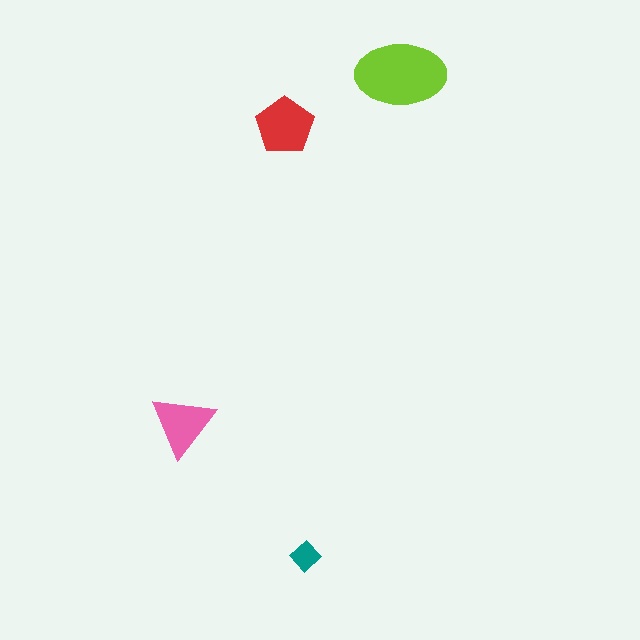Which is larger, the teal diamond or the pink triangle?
The pink triangle.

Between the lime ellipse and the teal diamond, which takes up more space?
The lime ellipse.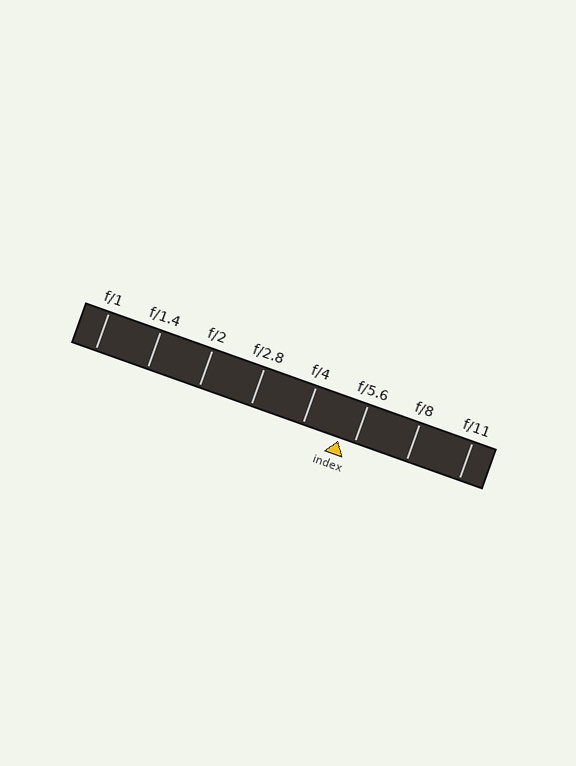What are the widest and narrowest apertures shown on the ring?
The widest aperture shown is f/1 and the narrowest is f/11.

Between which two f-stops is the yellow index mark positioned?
The index mark is between f/4 and f/5.6.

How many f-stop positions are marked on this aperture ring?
There are 8 f-stop positions marked.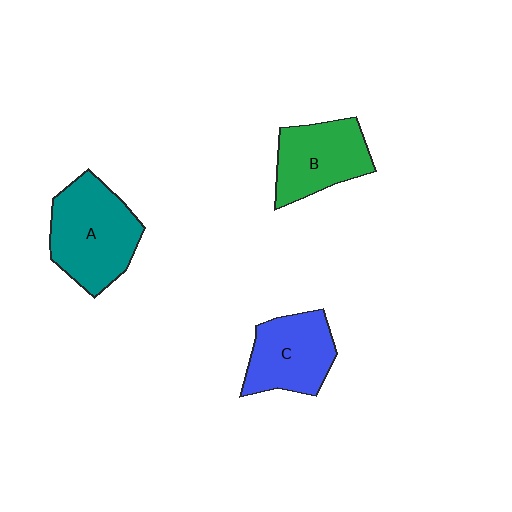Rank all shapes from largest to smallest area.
From largest to smallest: A (teal), B (green), C (blue).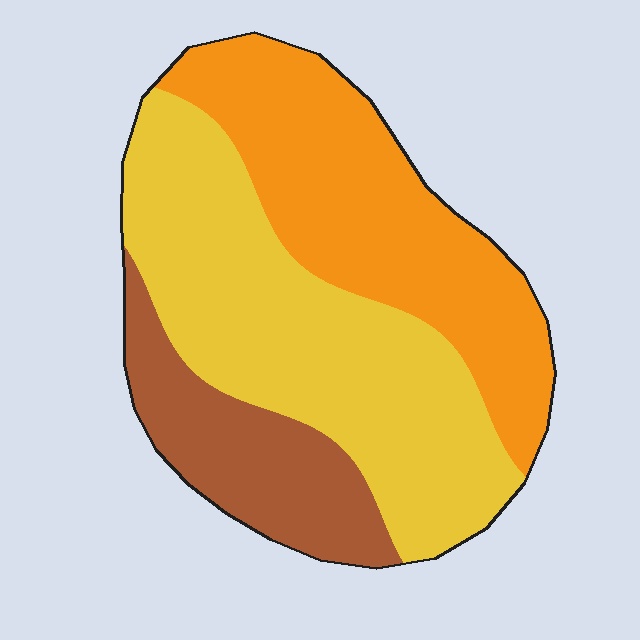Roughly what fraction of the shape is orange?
Orange covers roughly 35% of the shape.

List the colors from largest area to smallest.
From largest to smallest: yellow, orange, brown.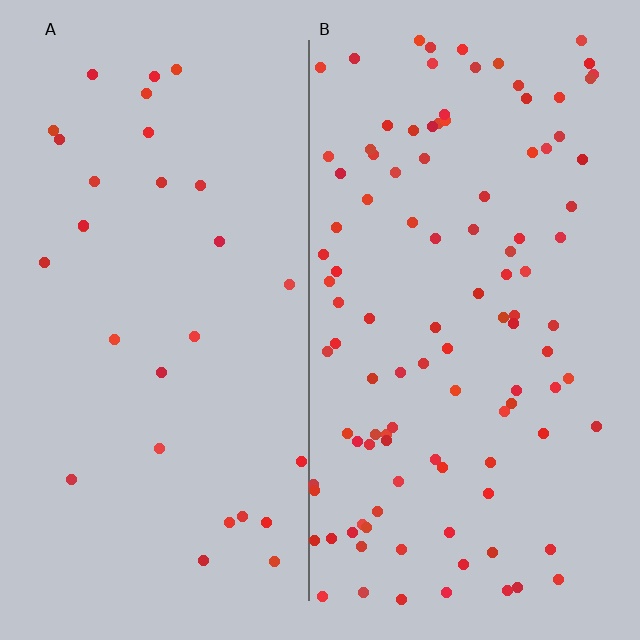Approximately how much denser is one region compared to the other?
Approximately 3.6× — region B over region A.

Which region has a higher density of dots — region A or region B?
B (the right).